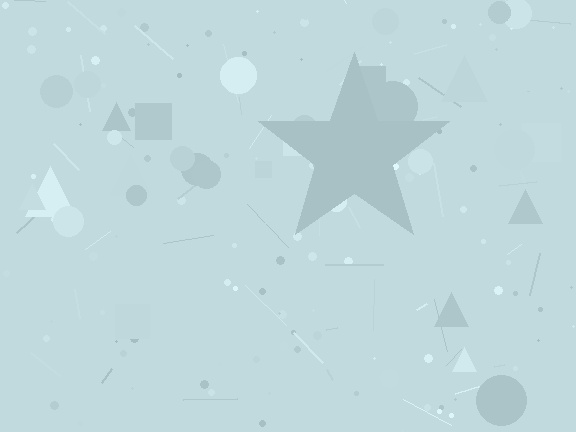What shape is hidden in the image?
A star is hidden in the image.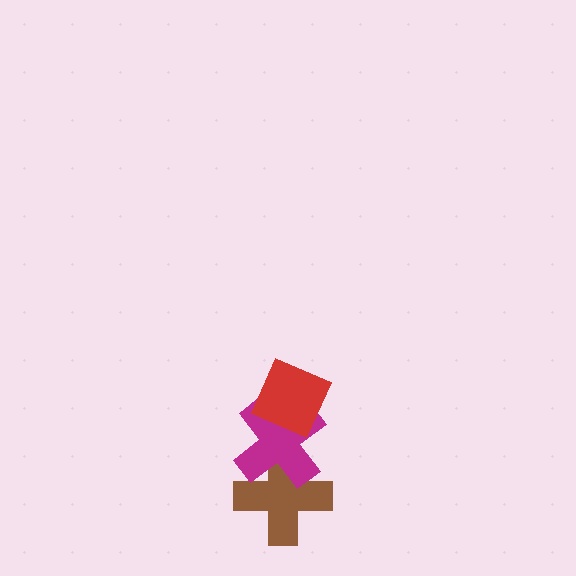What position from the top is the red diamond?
The red diamond is 1st from the top.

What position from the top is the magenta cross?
The magenta cross is 2nd from the top.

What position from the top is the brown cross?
The brown cross is 3rd from the top.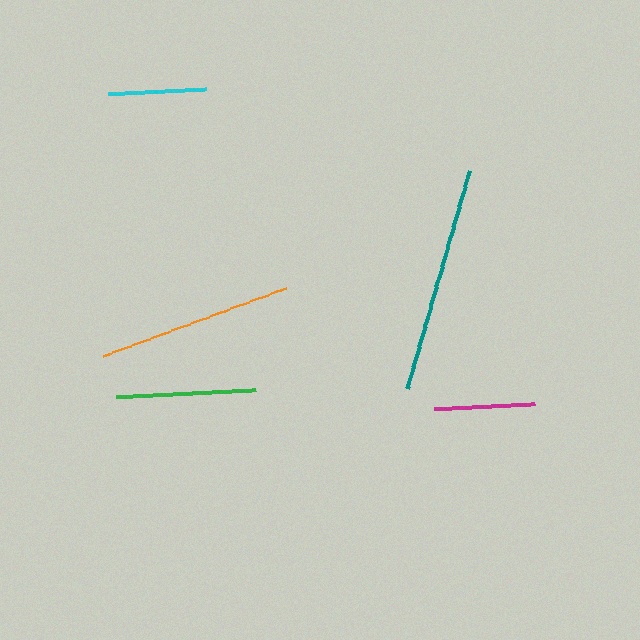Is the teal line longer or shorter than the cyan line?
The teal line is longer than the cyan line.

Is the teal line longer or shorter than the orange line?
The teal line is longer than the orange line.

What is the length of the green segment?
The green segment is approximately 141 pixels long.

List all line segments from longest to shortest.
From longest to shortest: teal, orange, green, magenta, cyan.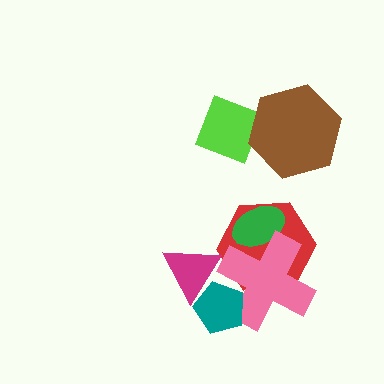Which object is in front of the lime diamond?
The brown hexagon is in front of the lime diamond.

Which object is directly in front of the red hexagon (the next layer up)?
The green ellipse is directly in front of the red hexagon.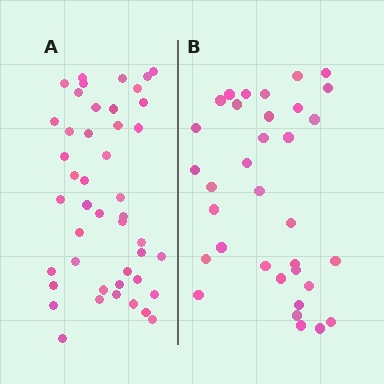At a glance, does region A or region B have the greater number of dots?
Region A (the left region) has more dots.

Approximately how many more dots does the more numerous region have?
Region A has roughly 12 or so more dots than region B.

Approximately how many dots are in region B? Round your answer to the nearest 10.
About 30 dots. (The exact count is 34, which rounds to 30.)